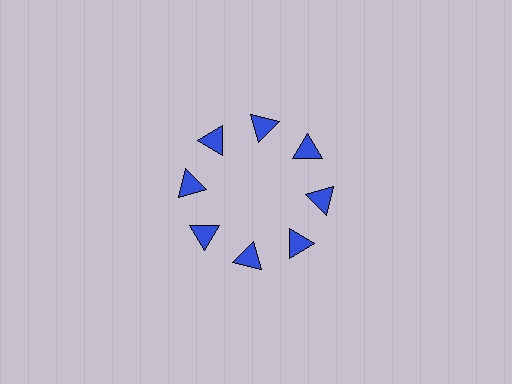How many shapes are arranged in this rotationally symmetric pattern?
There are 8 shapes, arranged in 8 groups of 1.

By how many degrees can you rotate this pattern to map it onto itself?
The pattern maps onto itself every 45 degrees of rotation.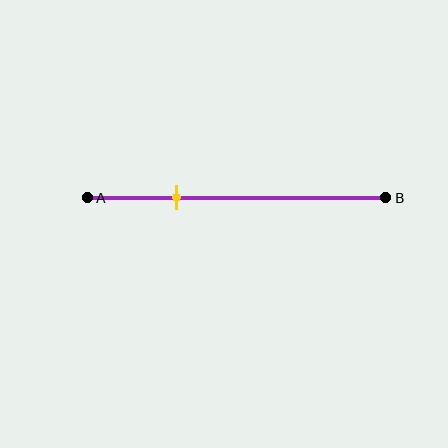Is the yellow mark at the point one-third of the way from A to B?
No, the mark is at about 30% from A, not at the 33% one-third point.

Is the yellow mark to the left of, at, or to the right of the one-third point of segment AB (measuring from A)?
The yellow mark is to the left of the one-third point of segment AB.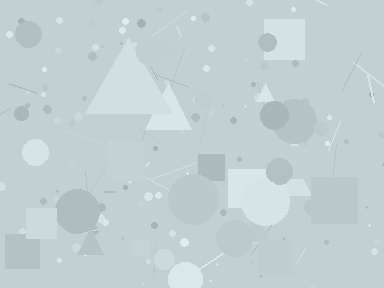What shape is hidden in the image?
A triangle is hidden in the image.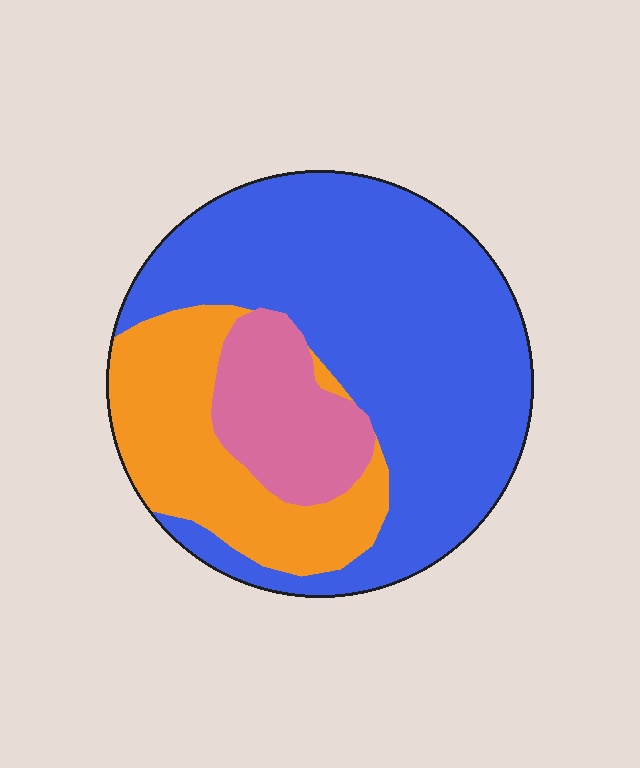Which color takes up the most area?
Blue, at roughly 60%.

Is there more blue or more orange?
Blue.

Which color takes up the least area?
Pink, at roughly 15%.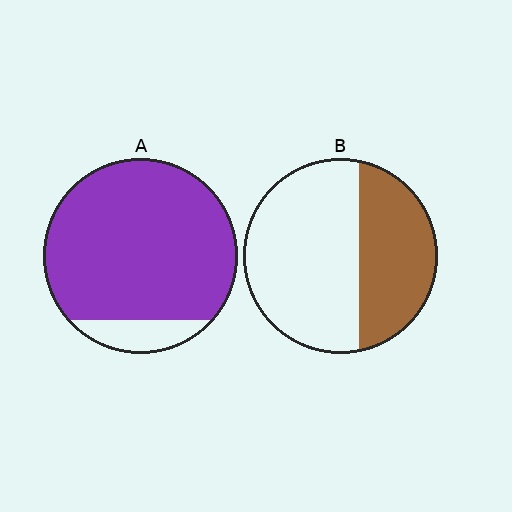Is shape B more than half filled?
No.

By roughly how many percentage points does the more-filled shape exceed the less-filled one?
By roughly 50 percentage points (A over B).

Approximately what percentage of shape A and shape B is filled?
A is approximately 90% and B is approximately 40%.